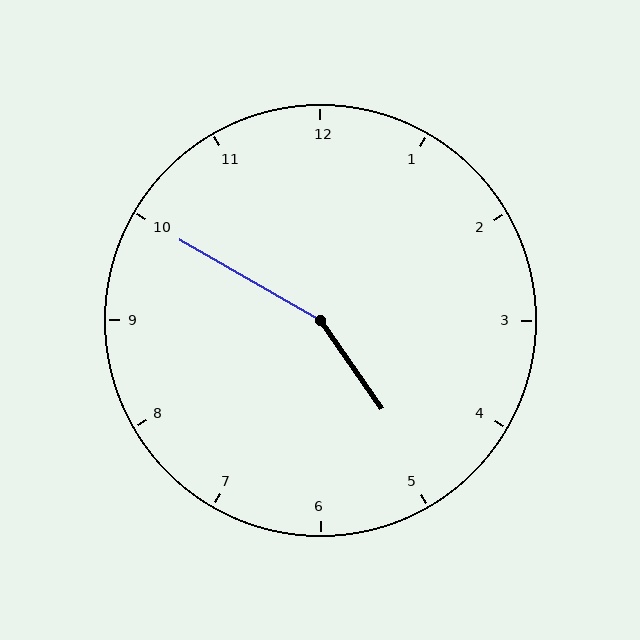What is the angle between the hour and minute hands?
Approximately 155 degrees.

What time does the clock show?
4:50.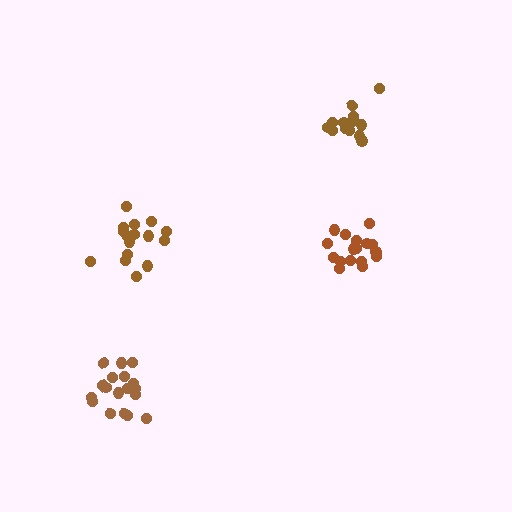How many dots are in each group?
Group 1: 16 dots, Group 2: 17 dots, Group 3: 15 dots, Group 4: 18 dots (66 total).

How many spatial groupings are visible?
There are 4 spatial groupings.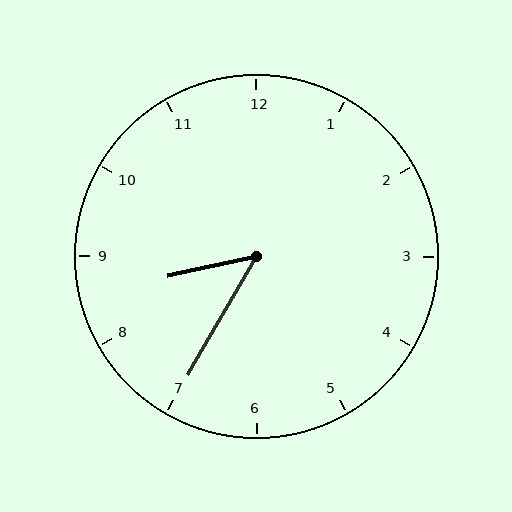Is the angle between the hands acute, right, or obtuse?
It is acute.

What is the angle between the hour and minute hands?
Approximately 48 degrees.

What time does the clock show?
8:35.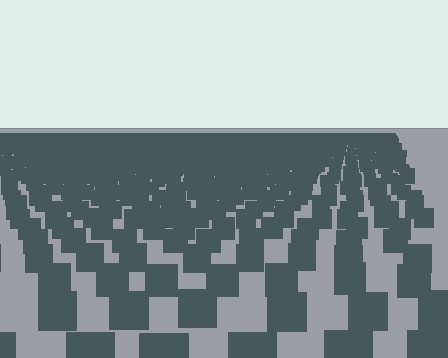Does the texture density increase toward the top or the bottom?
Density increases toward the top.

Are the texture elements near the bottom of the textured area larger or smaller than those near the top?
Larger. Near the bottom, elements are closer to the viewer and appear at a bigger on-screen size.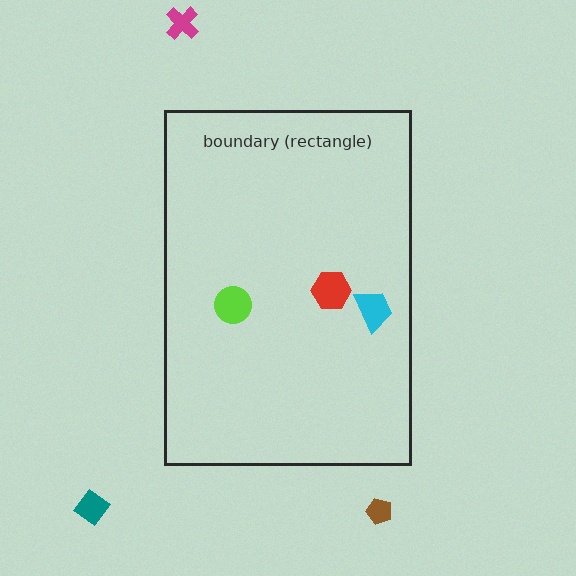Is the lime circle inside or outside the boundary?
Inside.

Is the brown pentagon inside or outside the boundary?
Outside.